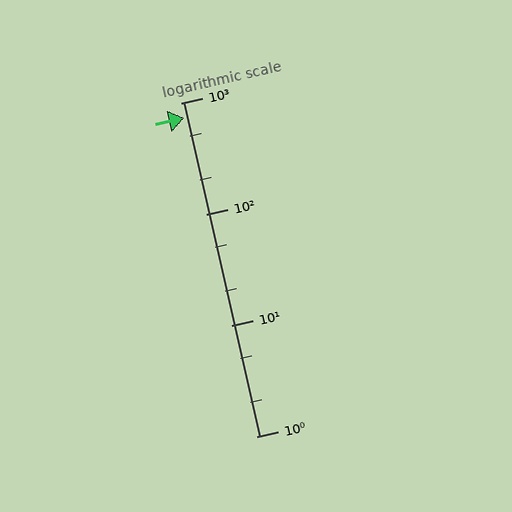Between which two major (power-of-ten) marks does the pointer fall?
The pointer is between 100 and 1000.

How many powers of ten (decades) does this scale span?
The scale spans 3 decades, from 1 to 1000.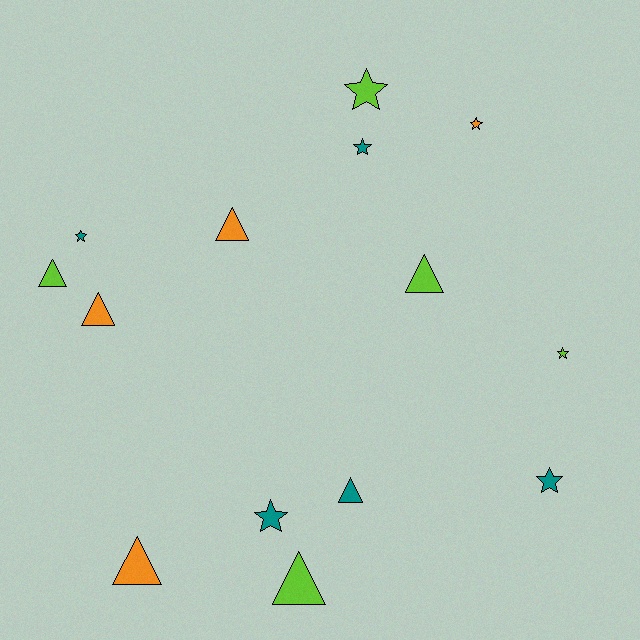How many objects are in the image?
There are 14 objects.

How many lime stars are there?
There are 2 lime stars.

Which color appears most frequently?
Lime, with 5 objects.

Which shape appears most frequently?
Triangle, with 7 objects.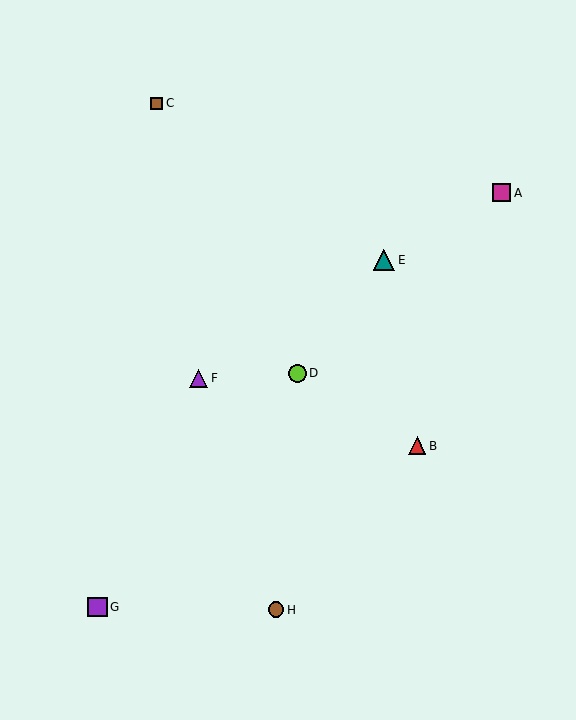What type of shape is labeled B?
Shape B is a red triangle.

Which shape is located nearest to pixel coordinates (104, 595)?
The purple square (labeled G) at (98, 607) is nearest to that location.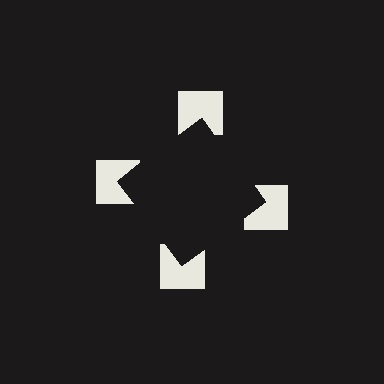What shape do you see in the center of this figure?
An illusory square — its edges are inferred from the aligned wedge cuts in the notched squares, not physically drawn.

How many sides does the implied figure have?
4 sides.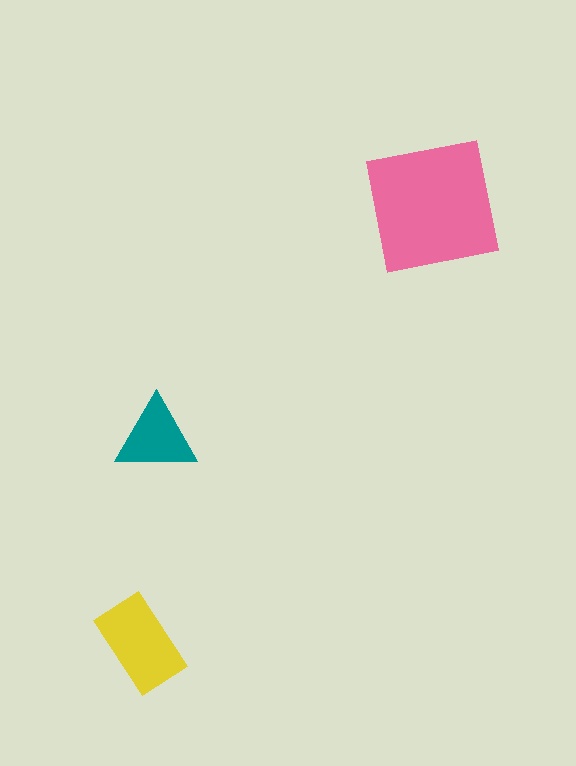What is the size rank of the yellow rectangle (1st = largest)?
2nd.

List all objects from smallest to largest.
The teal triangle, the yellow rectangle, the pink square.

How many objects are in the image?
There are 3 objects in the image.